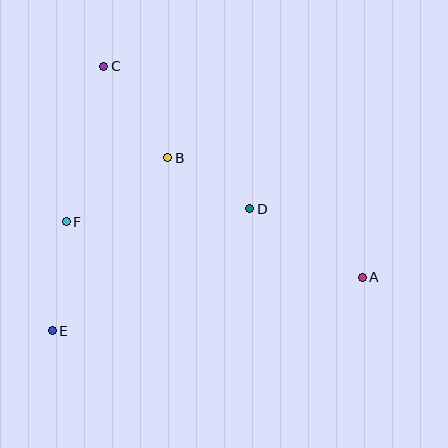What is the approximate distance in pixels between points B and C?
The distance between B and C is approximately 111 pixels.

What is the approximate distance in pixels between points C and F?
The distance between C and F is approximately 160 pixels.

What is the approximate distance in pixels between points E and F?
The distance between E and F is approximately 110 pixels.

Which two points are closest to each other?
Points B and D are closest to each other.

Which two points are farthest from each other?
Points A and C are farthest from each other.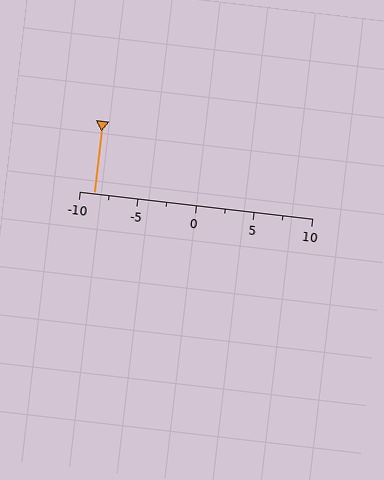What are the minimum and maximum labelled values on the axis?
The axis runs from -10 to 10.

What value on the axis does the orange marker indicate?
The marker indicates approximately -8.8.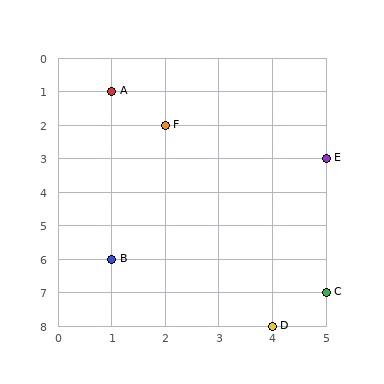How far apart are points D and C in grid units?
Points D and C are 1 column and 1 row apart (about 1.4 grid units diagonally).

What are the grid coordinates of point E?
Point E is at grid coordinates (5, 3).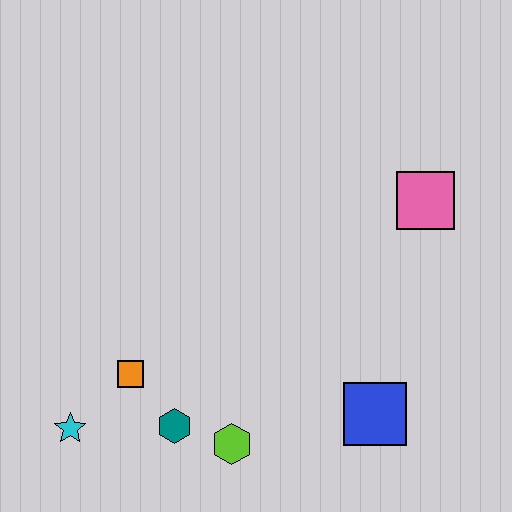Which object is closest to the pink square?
The blue square is closest to the pink square.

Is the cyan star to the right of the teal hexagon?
No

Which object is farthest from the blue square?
The cyan star is farthest from the blue square.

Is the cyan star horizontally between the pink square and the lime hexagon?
No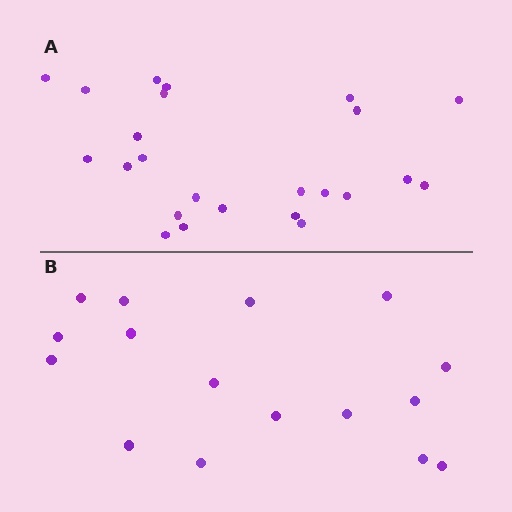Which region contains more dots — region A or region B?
Region A (the top region) has more dots.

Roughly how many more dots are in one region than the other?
Region A has roughly 8 or so more dots than region B.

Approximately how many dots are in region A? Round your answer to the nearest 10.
About 20 dots. (The exact count is 24, which rounds to 20.)